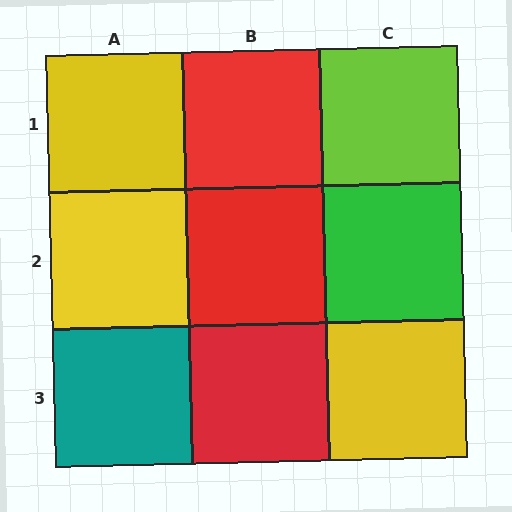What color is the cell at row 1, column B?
Red.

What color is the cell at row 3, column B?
Red.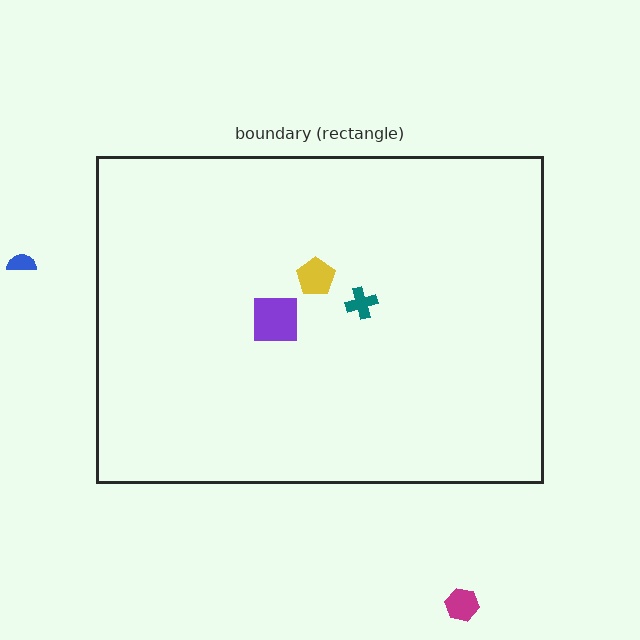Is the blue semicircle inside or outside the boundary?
Outside.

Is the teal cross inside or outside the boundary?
Inside.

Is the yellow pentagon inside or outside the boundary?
Inside.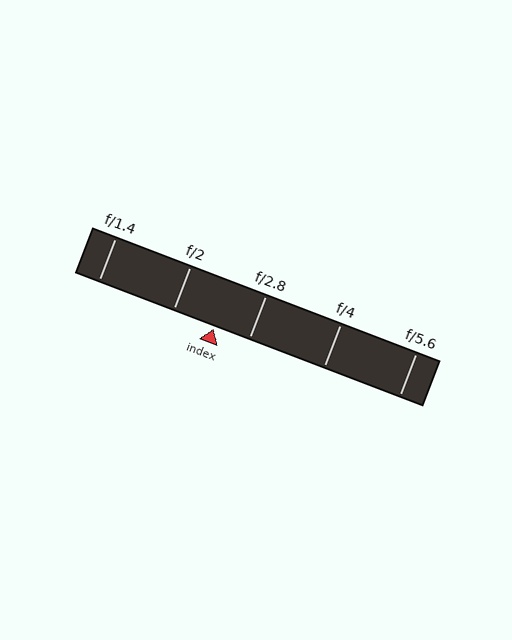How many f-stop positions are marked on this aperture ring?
There are 5 f-stop positions marked.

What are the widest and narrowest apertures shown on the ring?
The widest aperture shown is f/1.4 and the narrowest is f/5.6.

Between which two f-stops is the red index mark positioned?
The index mark is between f/2 and f/2.8.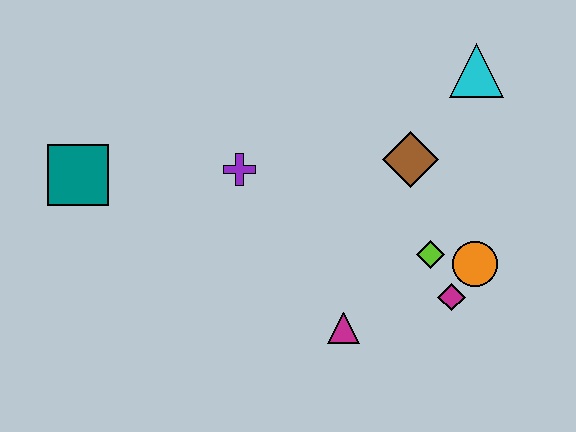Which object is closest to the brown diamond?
The lime diamond is closest to the brown diamond.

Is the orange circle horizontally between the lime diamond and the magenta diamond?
No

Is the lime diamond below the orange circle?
No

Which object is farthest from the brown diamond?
The teal square is farthest from the brown diamond.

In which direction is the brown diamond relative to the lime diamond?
The brown diamond is above the lime diamond.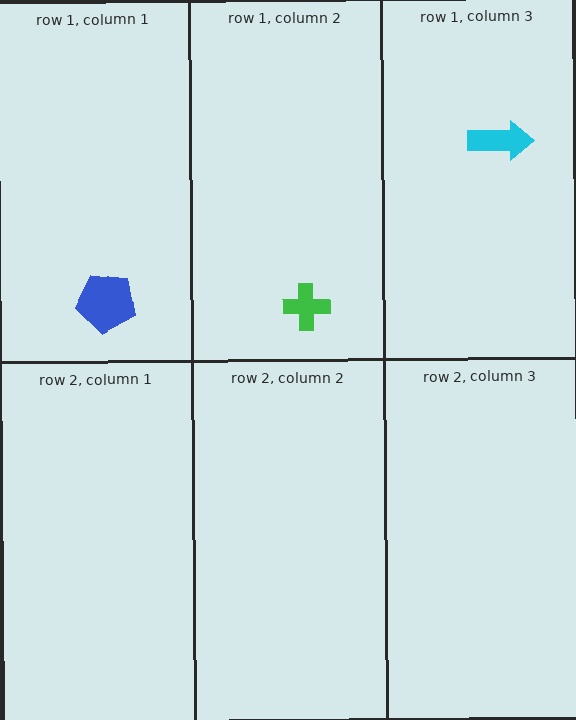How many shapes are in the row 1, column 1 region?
1.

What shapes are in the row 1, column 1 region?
The blue pentagon.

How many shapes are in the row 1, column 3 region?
1.